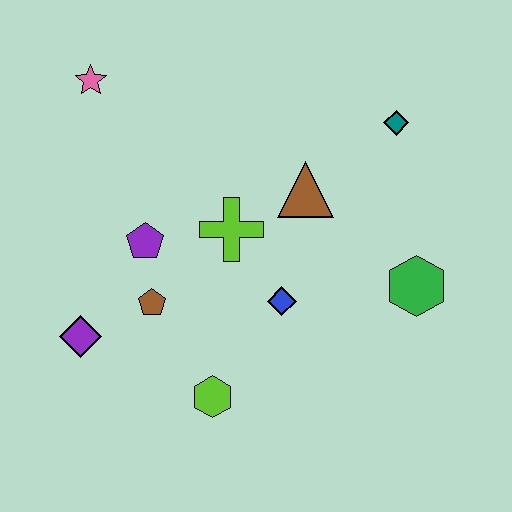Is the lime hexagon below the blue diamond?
Yes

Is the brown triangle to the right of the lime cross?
Yes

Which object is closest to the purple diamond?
The brown pentagon is closest to the purple diamond.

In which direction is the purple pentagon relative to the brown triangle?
The purple pentagon is to the left of the brown triangle.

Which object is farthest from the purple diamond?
The teal diamond is farthest from the purple diamond.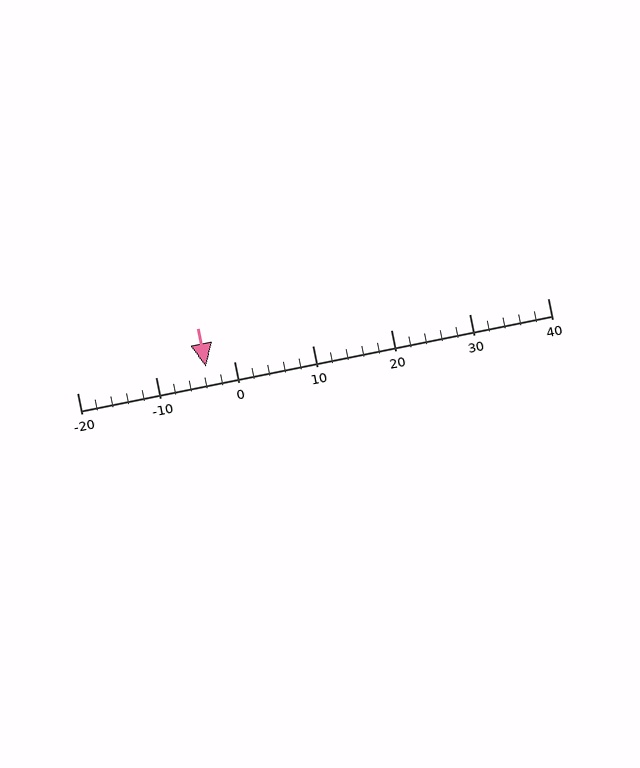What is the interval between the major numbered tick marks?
The major tick marks are spaced 10 units apart.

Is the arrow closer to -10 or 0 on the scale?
The arrow is closer to 0.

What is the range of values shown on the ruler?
The ruler shows values from -20 to 40.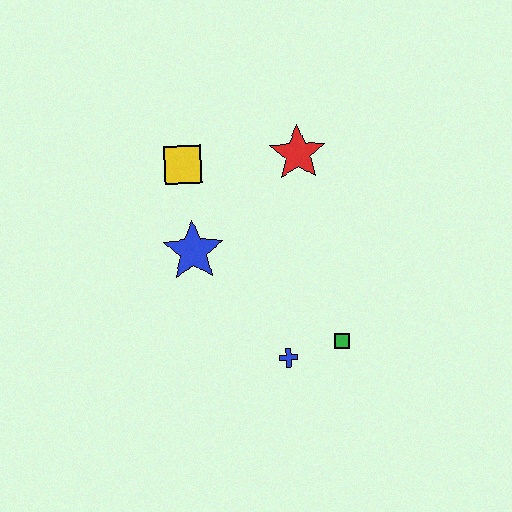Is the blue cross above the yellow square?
No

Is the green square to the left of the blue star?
No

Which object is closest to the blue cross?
The green square is closest to the blue cross.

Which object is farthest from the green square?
The yellow square is farthest from the green square.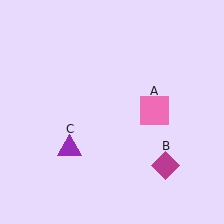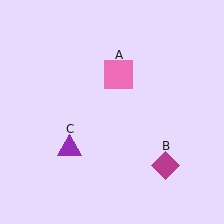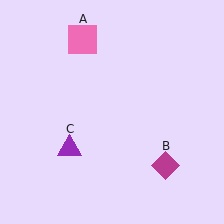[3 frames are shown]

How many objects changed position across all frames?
1 object changed position: pink square (object A).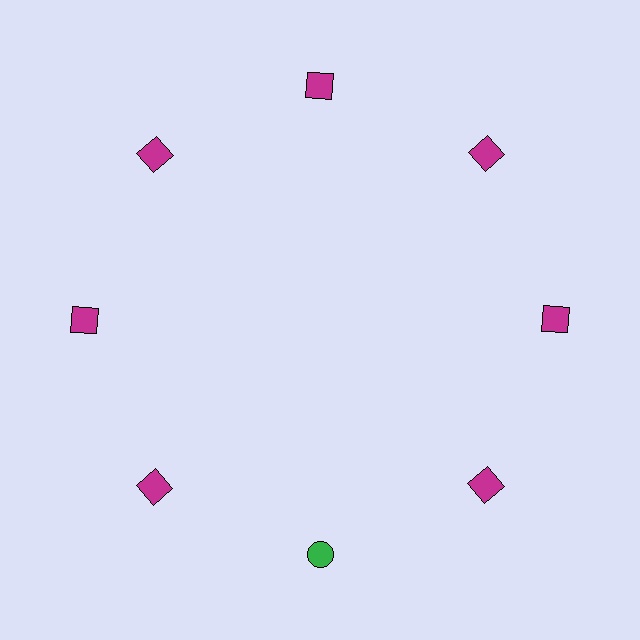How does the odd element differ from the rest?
It differs in both color (green instead of magenta) and shape (circle instead of square).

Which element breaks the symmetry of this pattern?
The green circle at roughly the 6 o'clock position breaks the symmetry. All other shapes are magenta squares.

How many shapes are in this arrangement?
There are 8 shapes arranged in a ring pattern.